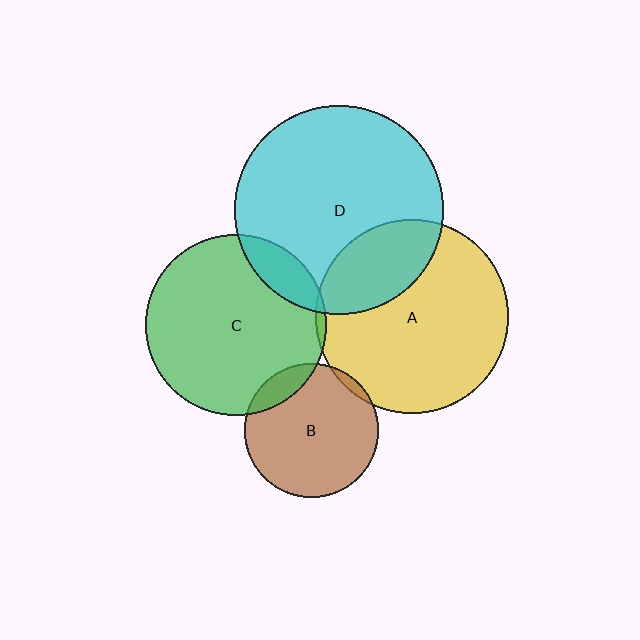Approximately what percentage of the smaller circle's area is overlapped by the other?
Approximately 25%.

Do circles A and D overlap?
Yes.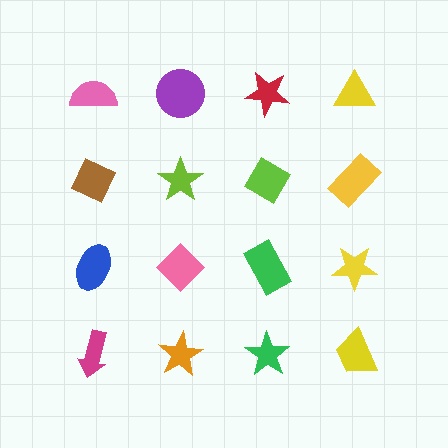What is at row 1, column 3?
A red star.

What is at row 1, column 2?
A purple circle.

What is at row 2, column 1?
A brown diamond.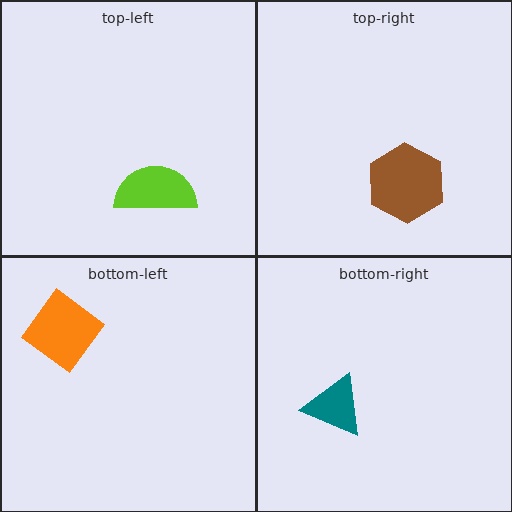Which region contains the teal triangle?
The bottom-right region.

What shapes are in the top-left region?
The lime semicircle.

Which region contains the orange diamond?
The bottom-left region.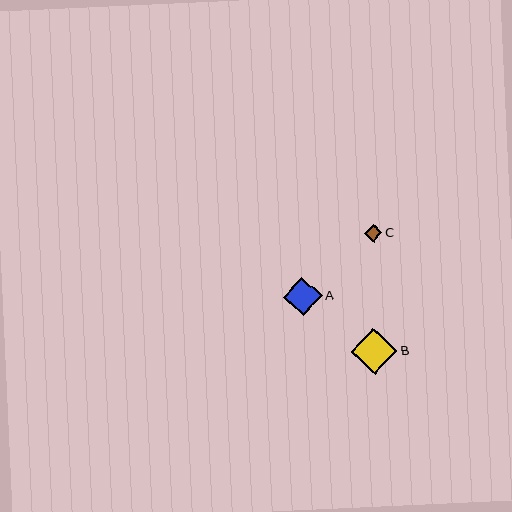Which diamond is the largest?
Diamond B is the largest with a size of approximately 46 pixels.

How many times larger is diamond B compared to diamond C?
Diamond B is approximately 2.6 times the size of diamond C.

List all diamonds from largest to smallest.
From largest to smallest: B, A, C.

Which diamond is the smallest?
Diamond C is the smallest with a size of approximately 18 pixels.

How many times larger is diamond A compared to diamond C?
Diamond A is approximately 2.2 times the size of diamond C.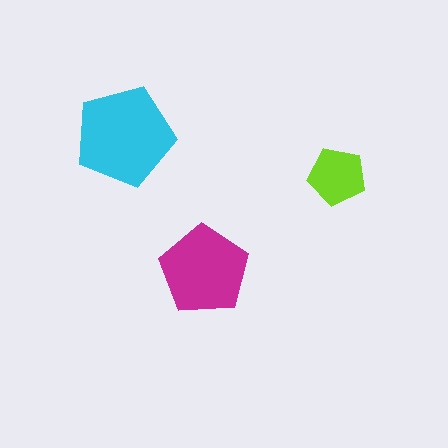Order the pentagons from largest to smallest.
the cyan one, the magenta one, the lime one.